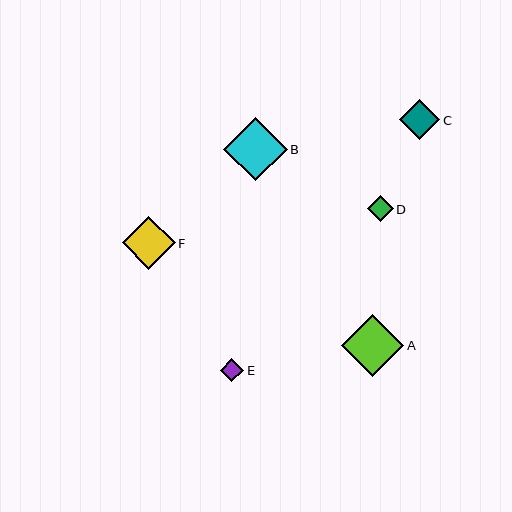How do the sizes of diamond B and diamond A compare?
Diamond B and diamond A are approximately the same size.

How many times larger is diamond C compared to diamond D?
Diamond C is approximately 1.6 times the size of diamond D.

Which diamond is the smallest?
Diamond E is the smallest with a size of approximately 23 pixels.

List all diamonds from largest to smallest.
From largest to smallest: B, A, F, C, D, E.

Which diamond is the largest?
Diamond B is the largest with a size of approximately 64 pixels.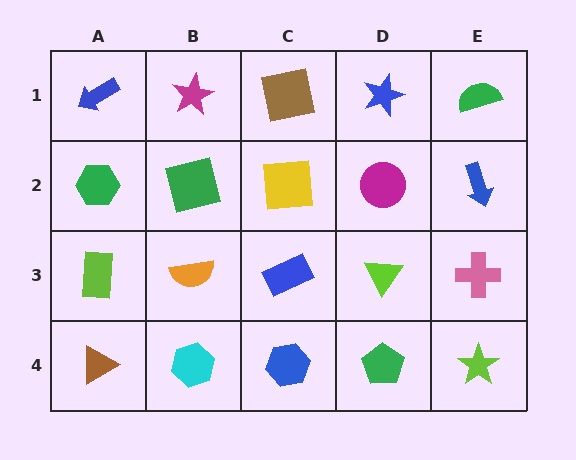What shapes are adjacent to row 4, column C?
A blue rectangle (row 3, column C), a cyan hexagon (row 4, column B), a green pentagon (row 4, column D).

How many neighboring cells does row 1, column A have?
2.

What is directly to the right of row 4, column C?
A green pentagon.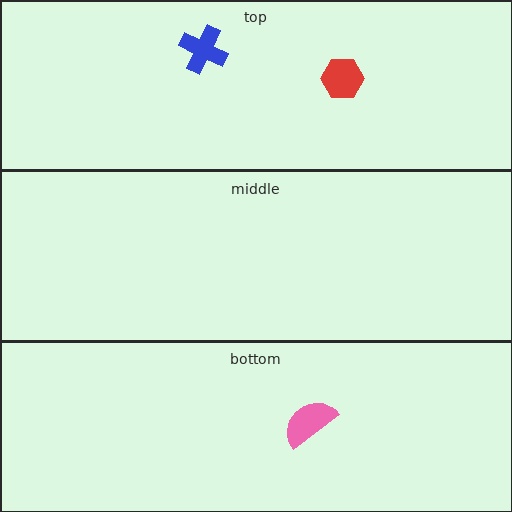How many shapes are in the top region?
2.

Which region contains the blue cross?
The top region.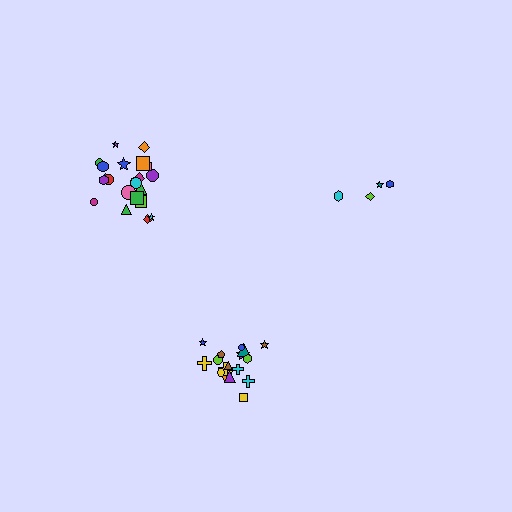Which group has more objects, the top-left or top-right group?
The top-left group.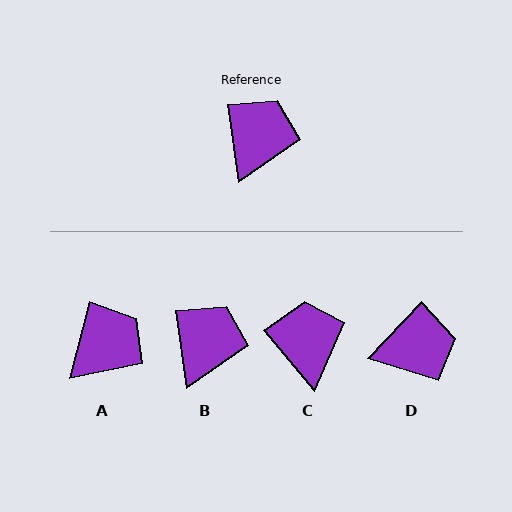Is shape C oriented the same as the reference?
No, it is off by about 32 degrees.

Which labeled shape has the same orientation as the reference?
B.